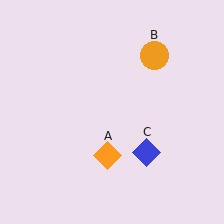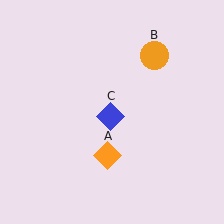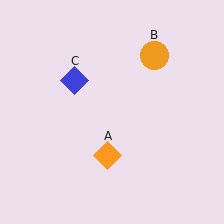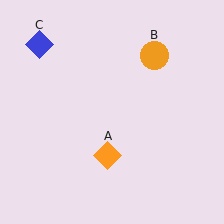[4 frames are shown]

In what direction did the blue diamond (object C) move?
The blue diamond (object C) moved up and to the left.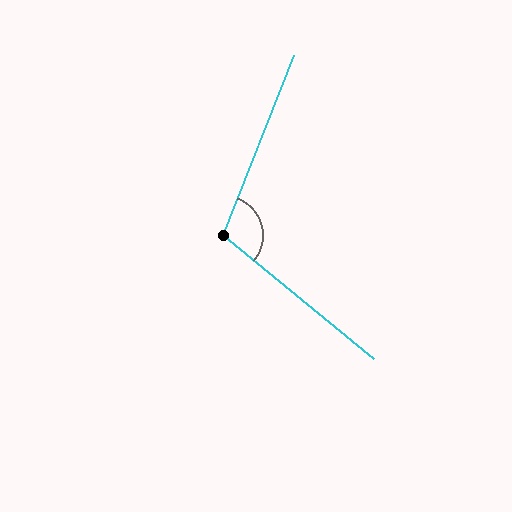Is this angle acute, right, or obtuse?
It is obtuse.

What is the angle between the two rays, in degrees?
Approximately 108 degrees.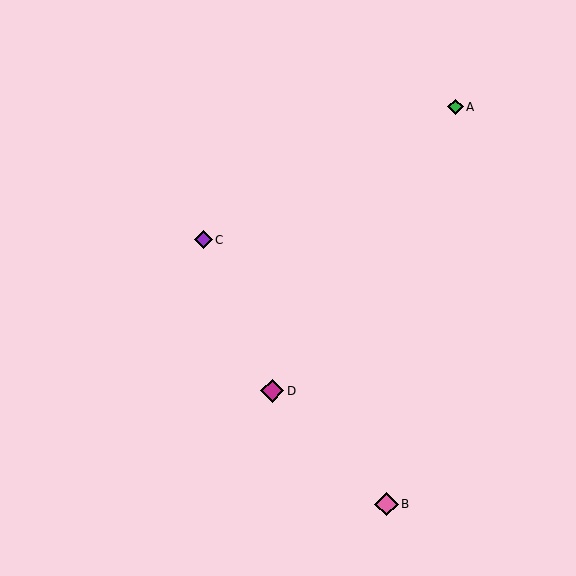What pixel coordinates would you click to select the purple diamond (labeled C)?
Click at (203, 240) to select the purple diamond C.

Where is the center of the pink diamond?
The center of the pink diamond is at (387, 504).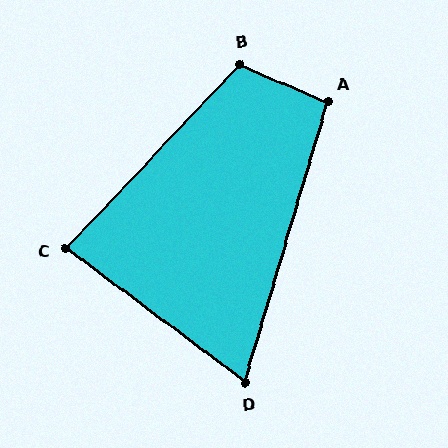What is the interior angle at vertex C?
Approximately 83 degrees (acute).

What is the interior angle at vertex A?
Approximately 97 degrees (obtuse).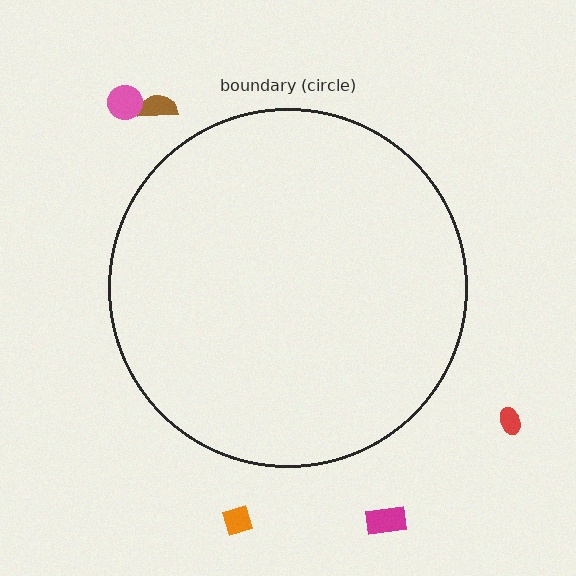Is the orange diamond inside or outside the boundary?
Outside.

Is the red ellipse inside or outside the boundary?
Outside.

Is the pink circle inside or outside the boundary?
Outside.